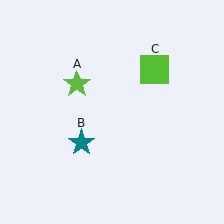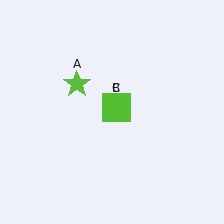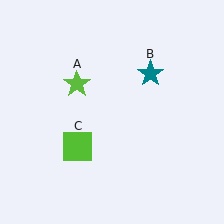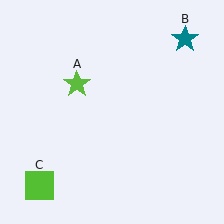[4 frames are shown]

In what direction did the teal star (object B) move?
The teal star (object B) moved up and to the right.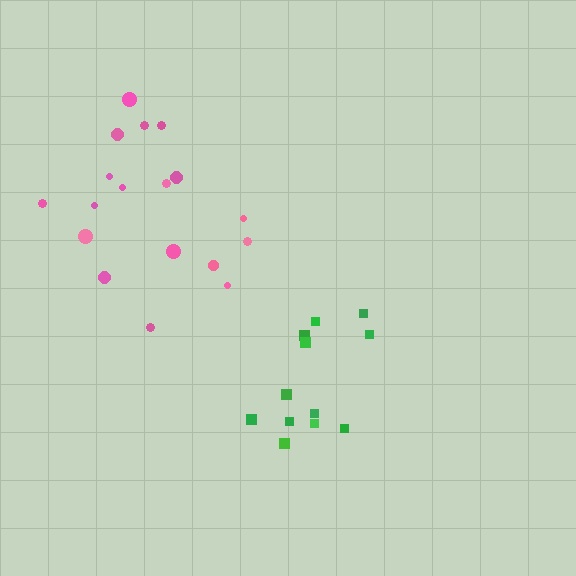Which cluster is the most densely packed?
Green.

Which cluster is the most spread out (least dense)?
Pink.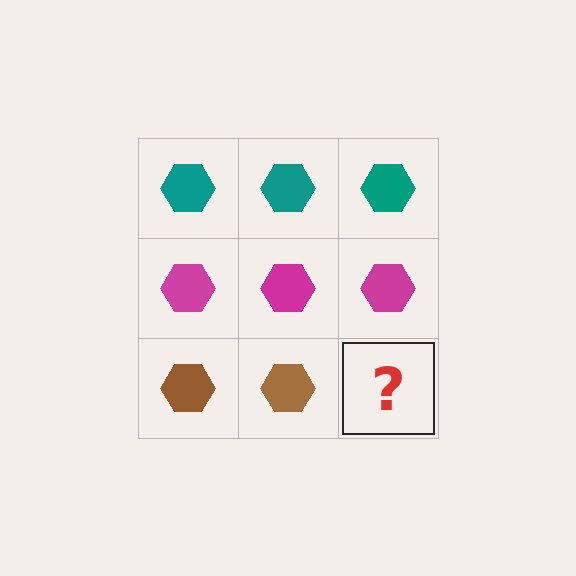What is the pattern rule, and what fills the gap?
The rule is that each row has a consistent color. The gap should be filled with a brown hexagon.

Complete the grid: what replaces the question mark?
The question mark should be replaced with a brown hexagon.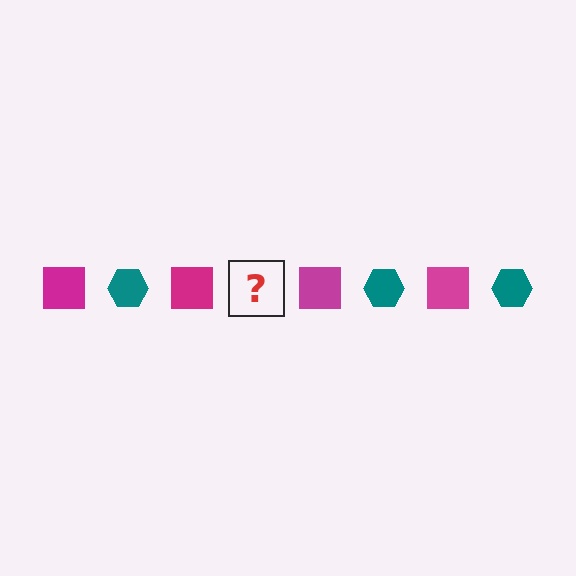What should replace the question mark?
The question mark should be replaced with a teal hexagon.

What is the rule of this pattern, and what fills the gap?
The rule is that the pattern alternates between magenta square and teal hexagon. The gap should be filled with a teal hexagon.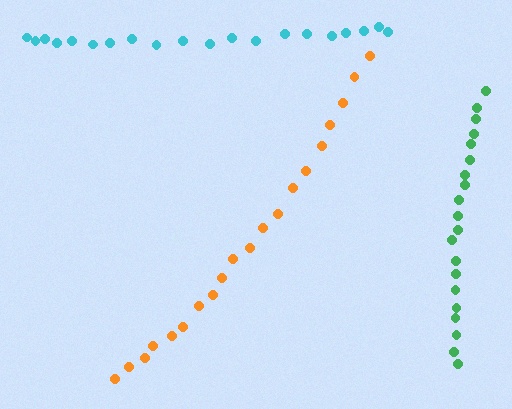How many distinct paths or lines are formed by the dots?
There are 3 distinct paths.